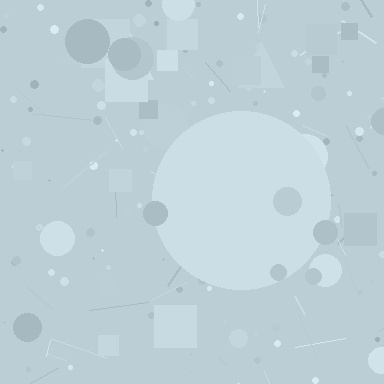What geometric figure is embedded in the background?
A circle is embedded in the background.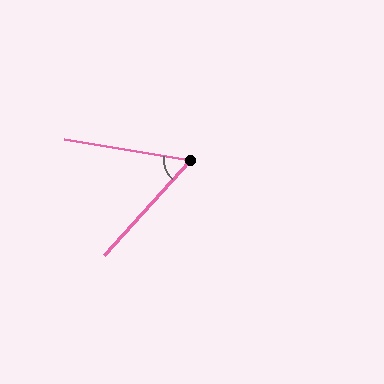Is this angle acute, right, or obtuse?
It is acute.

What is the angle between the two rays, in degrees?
Approximately 57 degrees.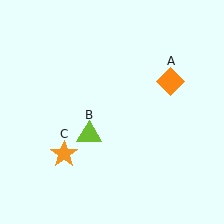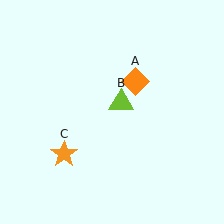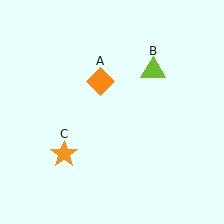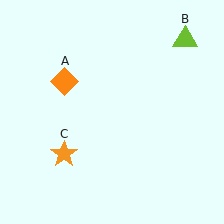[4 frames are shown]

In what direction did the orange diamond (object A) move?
The orange diamond (object A) moved left.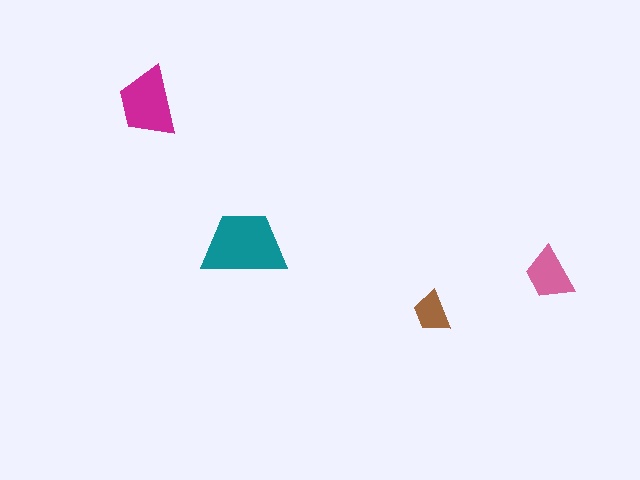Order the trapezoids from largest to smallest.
the teal one, the magenta one, the pink one, the brown one.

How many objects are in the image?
There are 4 objects in the image.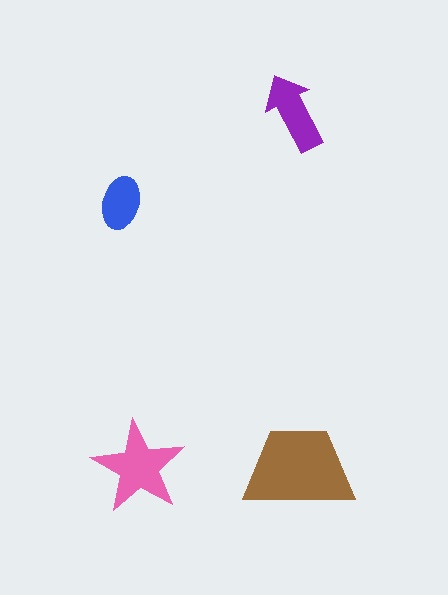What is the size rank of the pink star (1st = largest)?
2nd.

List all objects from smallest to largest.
The blue ellipse, the purple arrow, the pink star, the brown trapezoid.